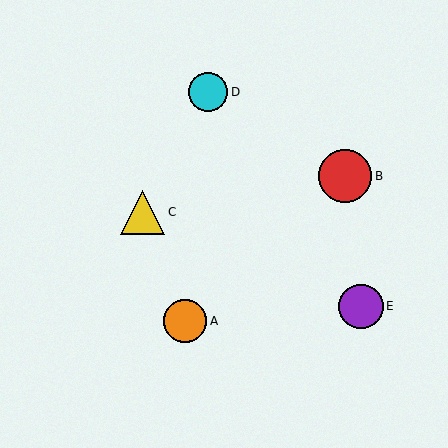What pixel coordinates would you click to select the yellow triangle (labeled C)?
Click at (143, 212) to select the yellow triangle C.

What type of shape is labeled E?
Shape E is a purple circle.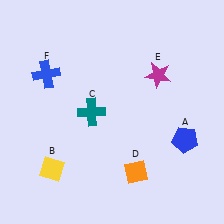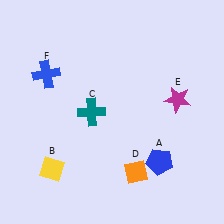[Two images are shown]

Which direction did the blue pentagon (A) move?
The blue pentagon (A) moved left.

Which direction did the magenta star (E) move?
The magenta star (E) moved down.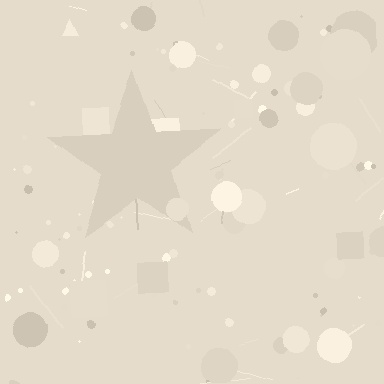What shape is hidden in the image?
A star is hidden in the image.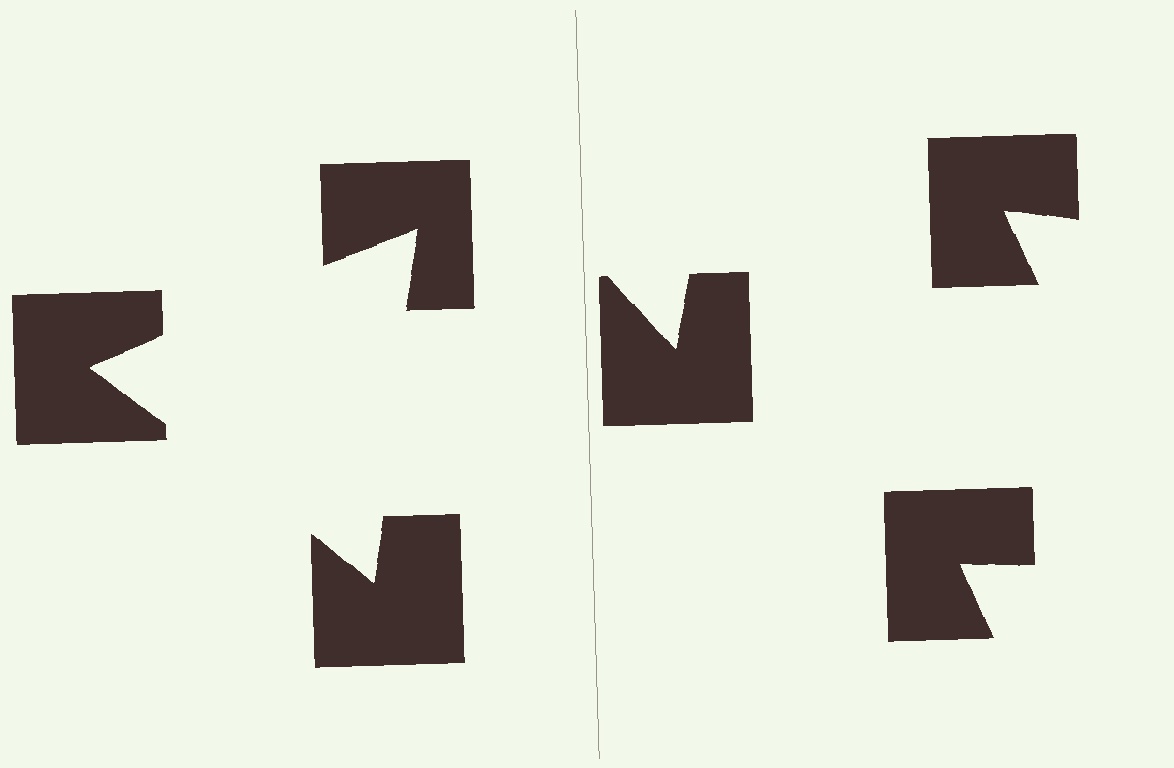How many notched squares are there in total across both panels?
6 — 3 on each side.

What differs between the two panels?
The notched squares are positioned identically on both sides; only the wedge orientations differ. On the left they align to a triangle; on the right they are misaligned.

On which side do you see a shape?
An illusory triangle appears on the left side. On the right side the wedge cuts are rotated, so no coherent shape forms.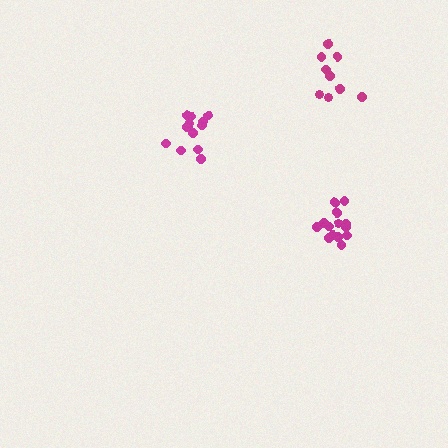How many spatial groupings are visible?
There are 3 spatial groupings.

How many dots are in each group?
Group 1: 13 dots, Group 2: 14 dots, Group 3: 9 dots (36 total).